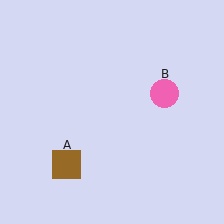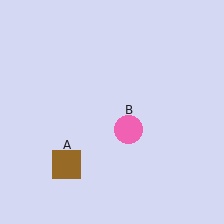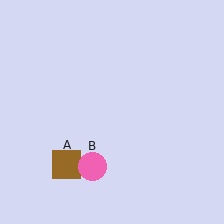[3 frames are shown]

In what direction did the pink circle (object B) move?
The pink circle (object B) moved down and to the left.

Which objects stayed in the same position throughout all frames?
Brown square (object A) remained stationary.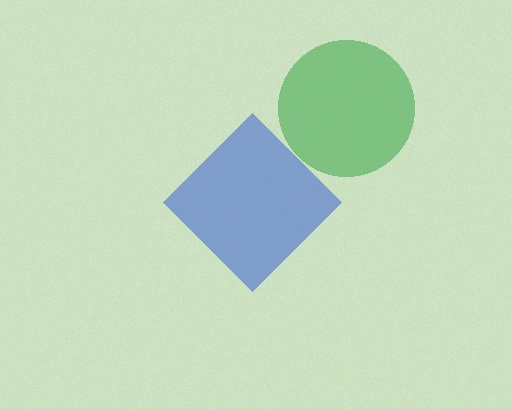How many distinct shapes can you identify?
There are 2 distinct shapes: a blue diamond, a green circle.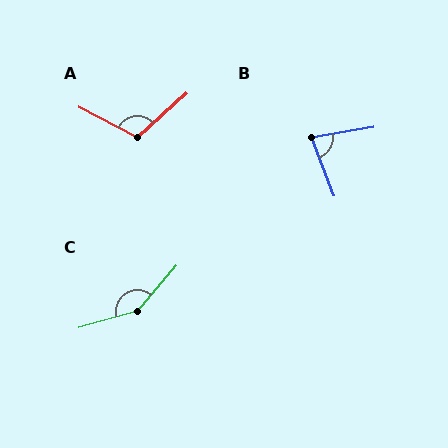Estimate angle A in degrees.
Approximately 111 degrees.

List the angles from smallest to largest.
B (78°), A (111°), C (146°).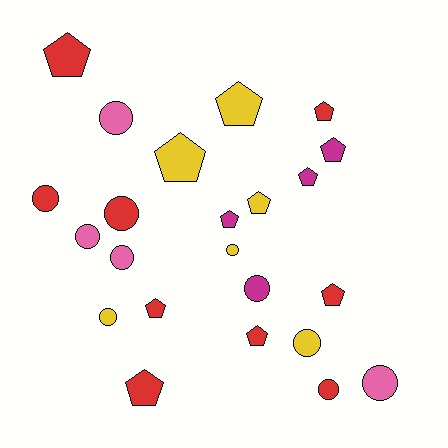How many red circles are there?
There are 3 red circles.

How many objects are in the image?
There are 23 objects.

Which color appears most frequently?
Red, with 9 objects.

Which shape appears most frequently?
Pentagon, with 12 objects.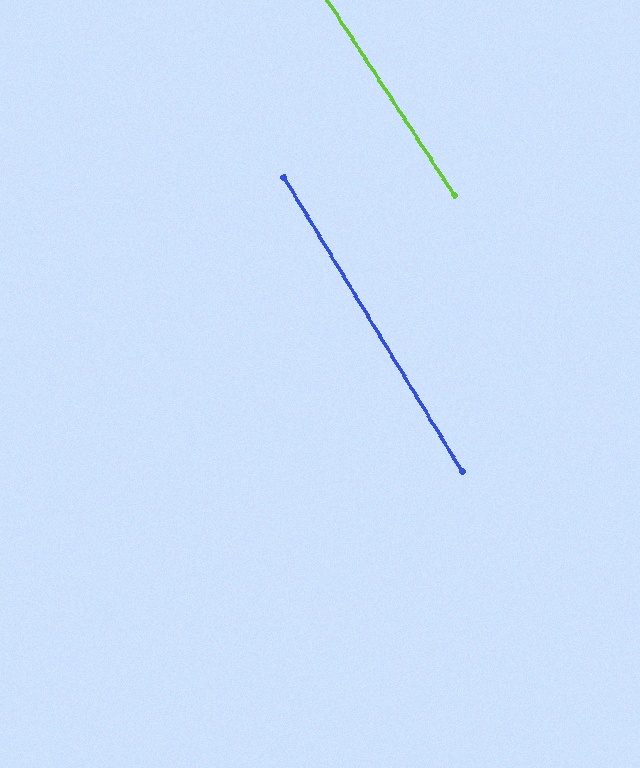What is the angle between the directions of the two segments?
Approximately 2 degrees.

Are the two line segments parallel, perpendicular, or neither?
Parallel — their directions differ by only 1.7°.